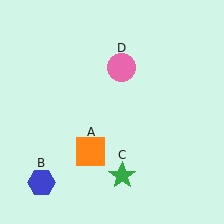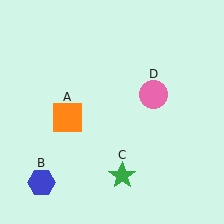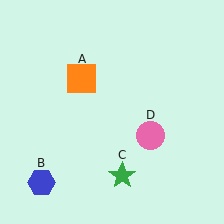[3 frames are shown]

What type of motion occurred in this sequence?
The orange square (object A), pink circle (object D) rotated clockwise around the center of the scene.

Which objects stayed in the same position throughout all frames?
Blue hexagon (object B) and green star (object C) remained stationary.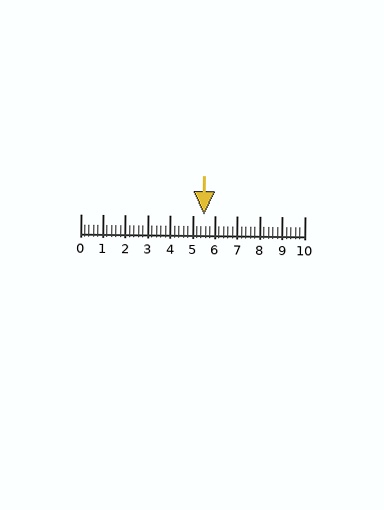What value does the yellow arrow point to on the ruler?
The yellow arrow points to approximately 5.5.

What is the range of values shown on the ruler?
The ruler shows values from 0 to 10.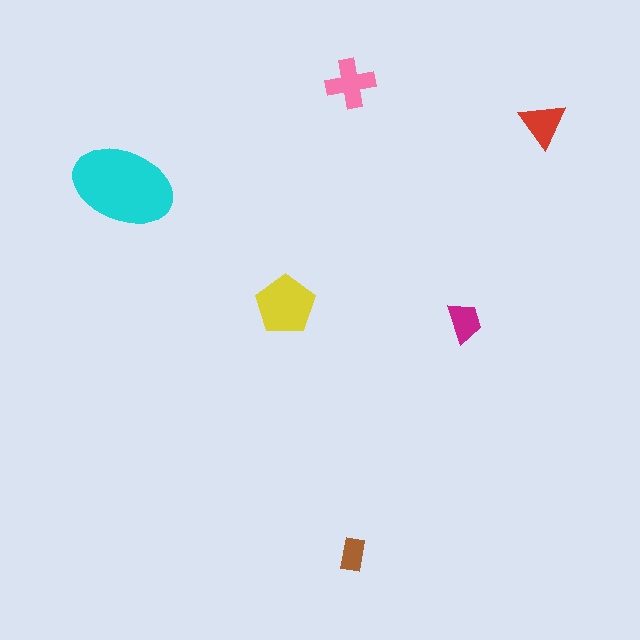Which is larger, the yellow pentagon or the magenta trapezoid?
The yellow pentagon.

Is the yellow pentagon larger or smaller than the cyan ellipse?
Smaller.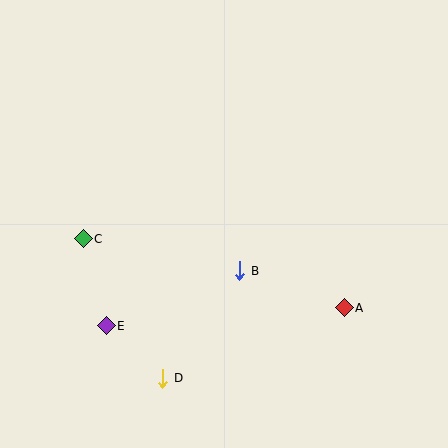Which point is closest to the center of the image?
Point B at (240, 271) is closest to the center.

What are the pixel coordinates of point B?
Point B is at (240, 271).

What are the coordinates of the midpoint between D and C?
The midpoint between D and C is at (123, 309).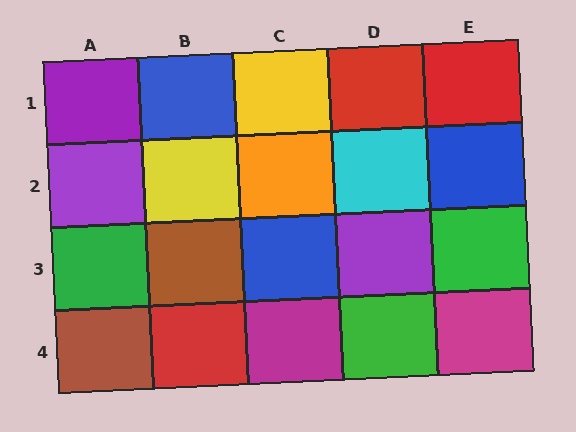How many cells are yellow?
2 cells are yellow.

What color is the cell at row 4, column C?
Magenta.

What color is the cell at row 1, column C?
Yellow.